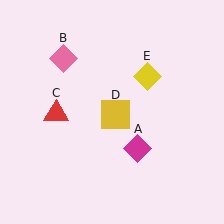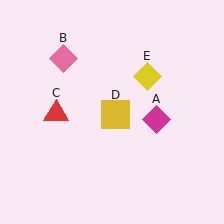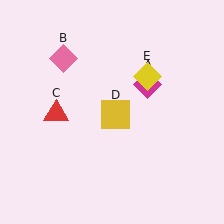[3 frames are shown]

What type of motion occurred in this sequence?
The magenta diamond (object A) rotated counterclockwise around the center of the scene.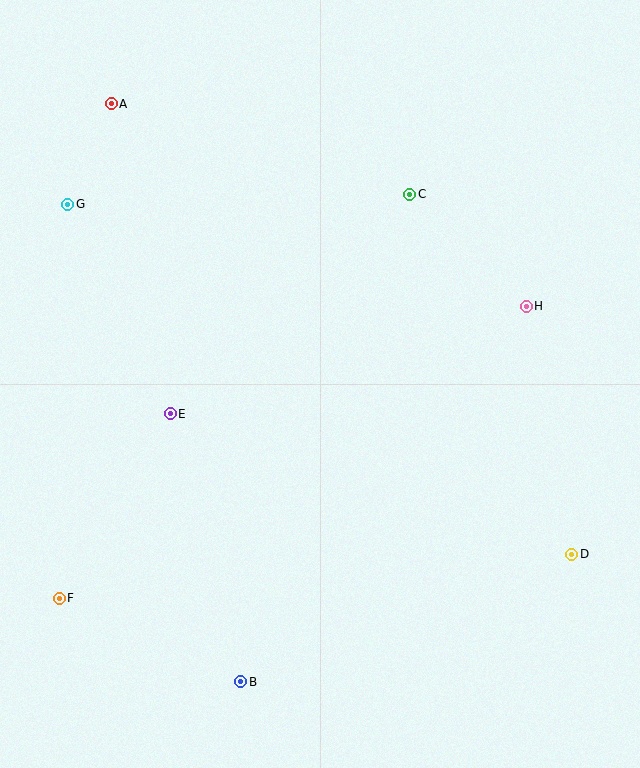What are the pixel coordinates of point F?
Point F is at (59, 599).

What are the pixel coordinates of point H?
Point H is at (526, 306).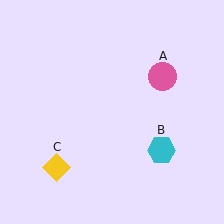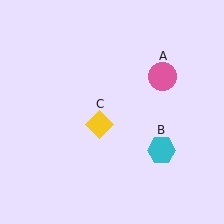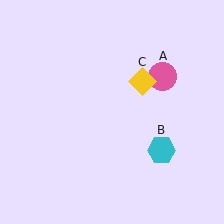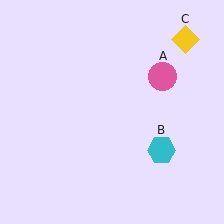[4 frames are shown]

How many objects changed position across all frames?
1 object changed position: yellow diamond (object C).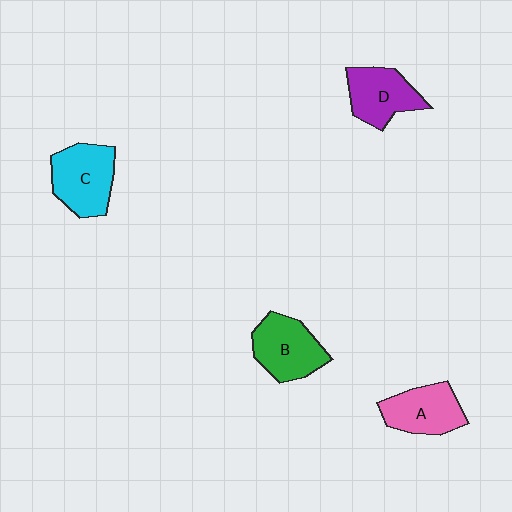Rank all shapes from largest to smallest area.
From largest to smallest: C (cyan), B (green), D (purple), A (pink).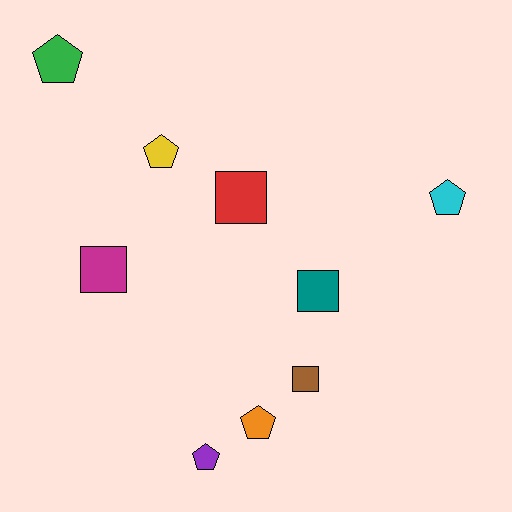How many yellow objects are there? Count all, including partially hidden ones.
There is 1 yellow object.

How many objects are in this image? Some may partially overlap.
There are 9 objects.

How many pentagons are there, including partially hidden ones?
There are 5 pentagons.